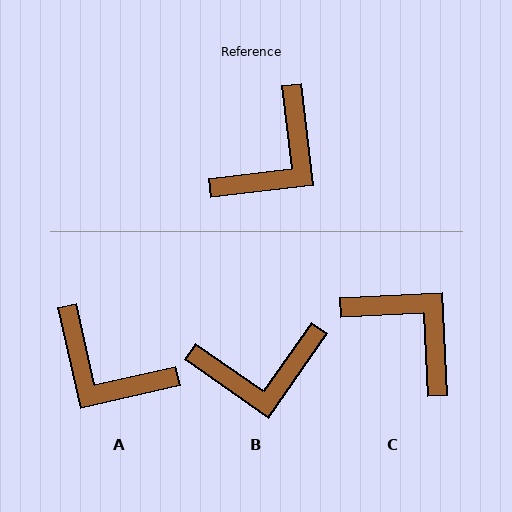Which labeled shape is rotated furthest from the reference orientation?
C, about 86 degrees away.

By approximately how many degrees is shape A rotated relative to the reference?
Approximately 84 degrees clockwise.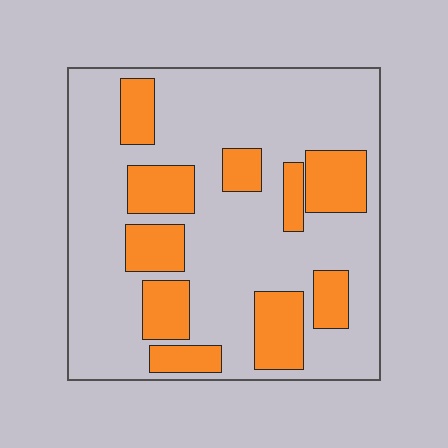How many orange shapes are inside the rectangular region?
10.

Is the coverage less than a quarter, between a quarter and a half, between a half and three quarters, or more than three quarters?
Between a quarter and a half.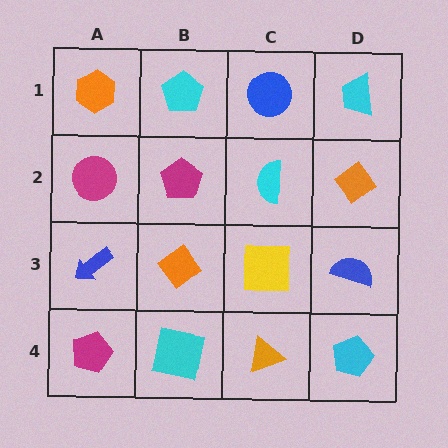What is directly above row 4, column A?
A blue arrow.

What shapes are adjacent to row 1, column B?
A magenta pentagon (row 2, column B), an orange hexagon (row 1, column A), a blue circle (row 1, column C).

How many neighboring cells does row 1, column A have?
2.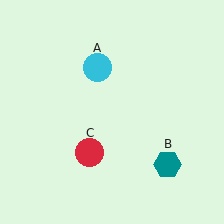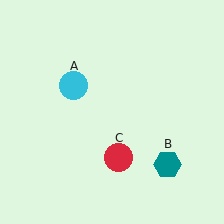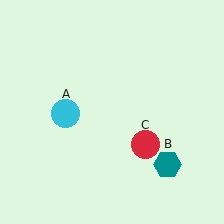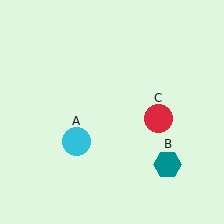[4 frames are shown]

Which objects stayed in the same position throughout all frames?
Teal hexagon (object B) remained stationary.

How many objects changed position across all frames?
2 objects changed position: cyan circle (object A), red circle (object C).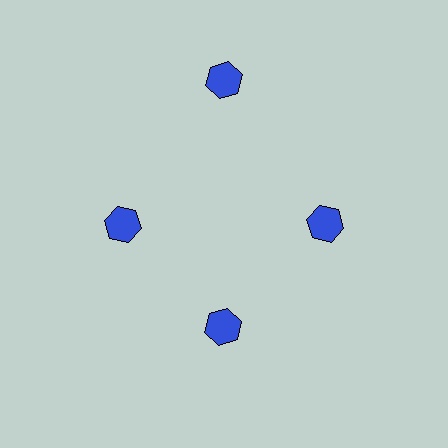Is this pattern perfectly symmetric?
No. The 4 blue hexagons are arranged in a ring, but one element near the 12 o'clock position is pushed outward from the center, breaking the 4-fold rotational symmetry.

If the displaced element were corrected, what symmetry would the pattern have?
It would have 4-fold rotational symmetry — the pattern would map onto itself every 90 degrees.